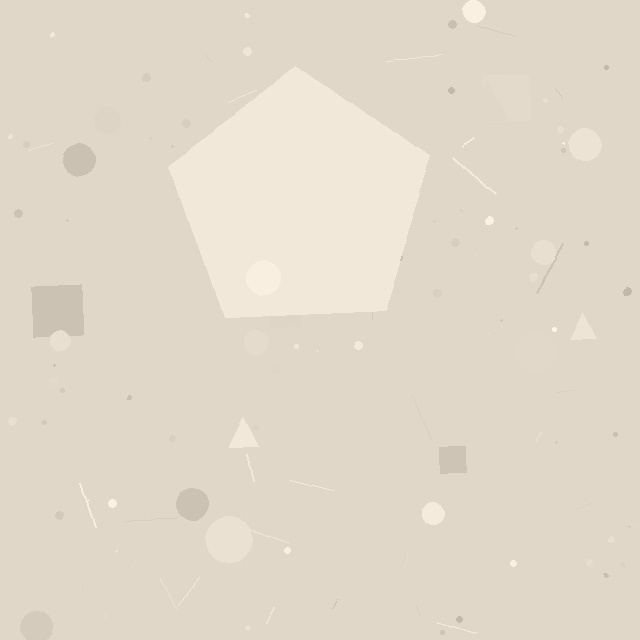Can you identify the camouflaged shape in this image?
The camouflaged shape is a pentagon.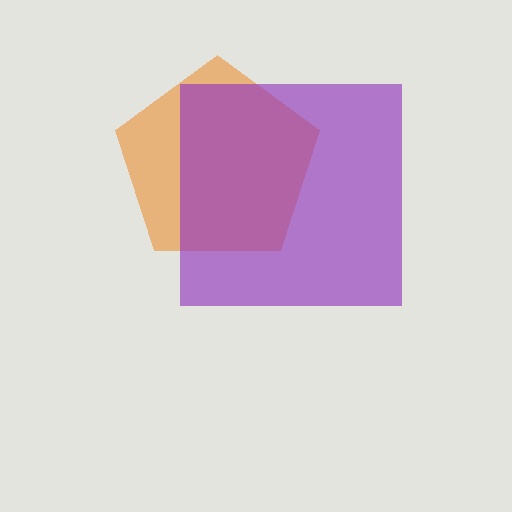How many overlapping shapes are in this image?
There are 2 overlapping shapes in the image.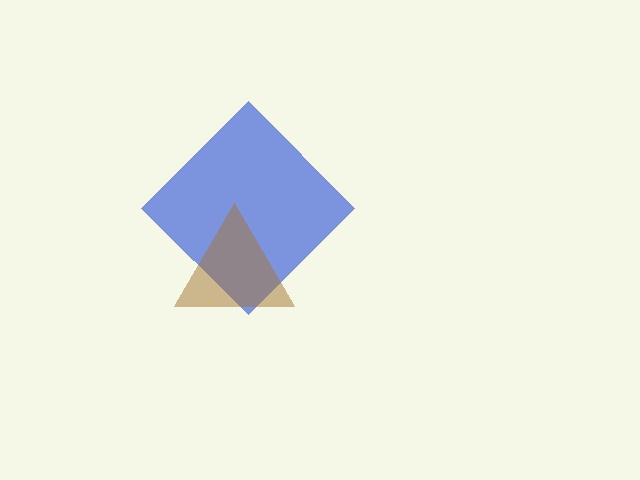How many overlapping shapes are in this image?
There are 2 overlapping shapes in the image.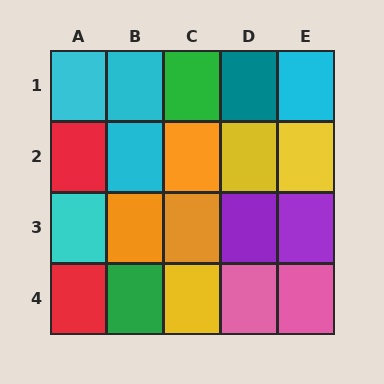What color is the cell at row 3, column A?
Cyan.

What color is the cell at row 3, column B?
Orange.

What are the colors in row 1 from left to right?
Cyan, cyan, green, teal, cyan.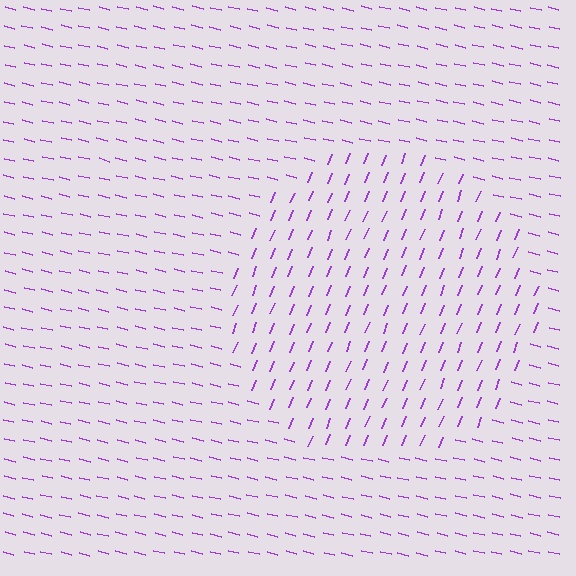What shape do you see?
I see a circle.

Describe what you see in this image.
The image is filled with small purple line segments. A circle region in the image has lines oriented differently from the surrounding lines, creating a visible texture boundary.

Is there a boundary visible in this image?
Yes, there is a texture boundary formed by a change in line orientation.